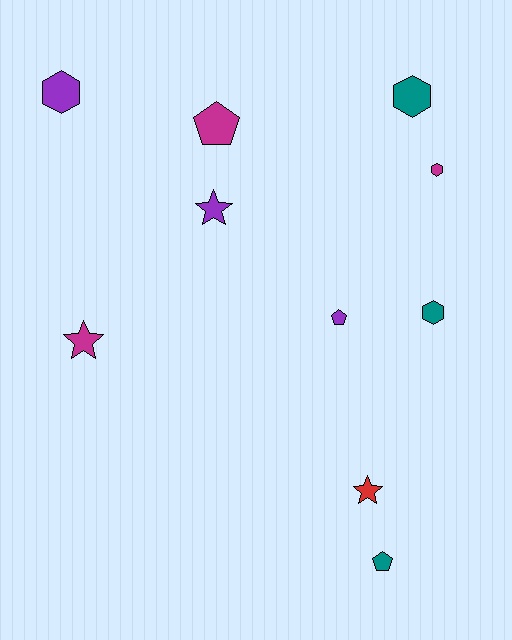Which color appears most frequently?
Magenta, with 3 objects.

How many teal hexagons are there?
There are 2 teal hexagons.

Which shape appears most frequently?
Hexagon, with 4 objects.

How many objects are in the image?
There are 10 objects.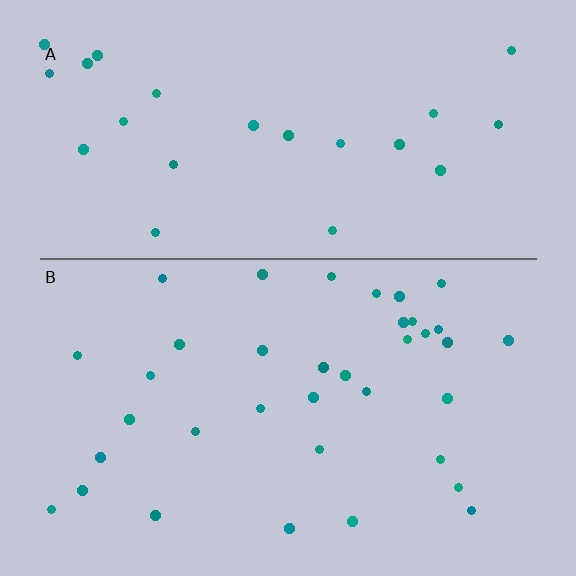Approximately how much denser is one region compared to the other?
Approximately 1.5× — region B over region A.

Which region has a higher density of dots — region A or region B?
B (the bottom).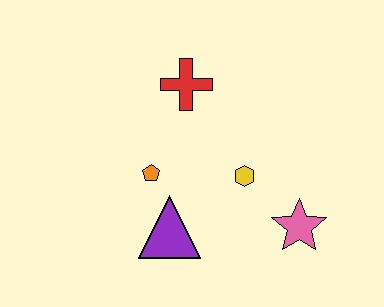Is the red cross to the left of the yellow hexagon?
Yes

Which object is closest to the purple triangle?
The orange pentagon is closest to the purple triangle.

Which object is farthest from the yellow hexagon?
The red cross is farthest from the yellow hexagon.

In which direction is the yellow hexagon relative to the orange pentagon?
The yellow hexagon is to the right of the orange pentagon.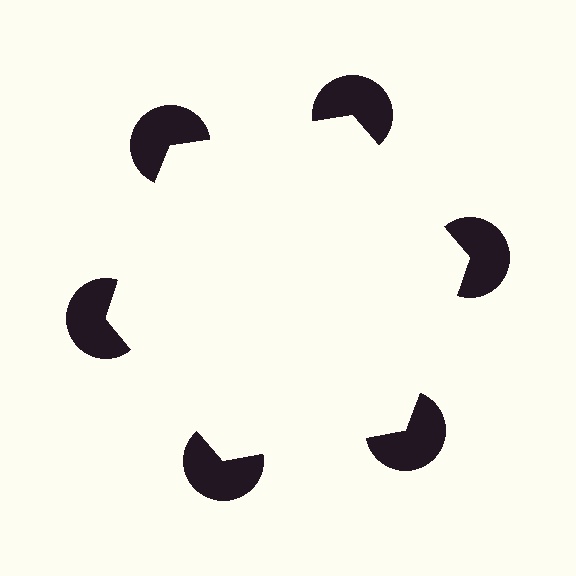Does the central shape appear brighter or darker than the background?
It typically appears slightly brighter than the background, even though no actual brightness change is drawn.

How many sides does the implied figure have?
6 sides.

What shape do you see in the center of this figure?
An illusory hexagon — its edges are inferred from the aligned wedge cuts in the pac-man discs, not physically drawn.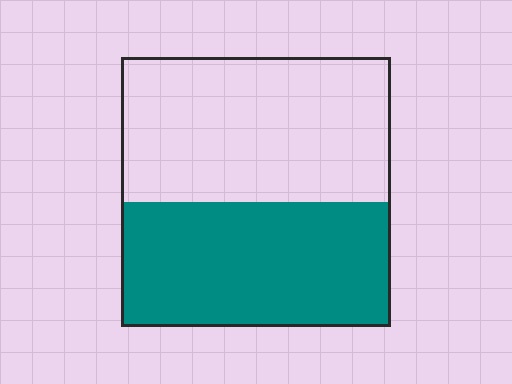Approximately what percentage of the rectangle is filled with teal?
Approximately 45%.